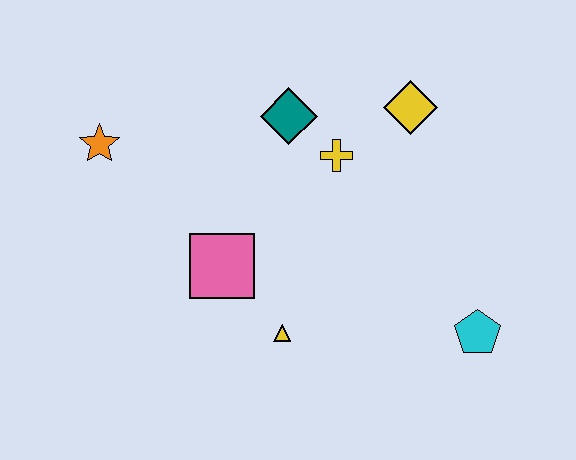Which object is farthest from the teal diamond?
The cyan pentagon is farthest from the teal diamond.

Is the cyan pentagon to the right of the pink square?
Yes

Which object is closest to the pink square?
The yellow triangle is closest to the pink square.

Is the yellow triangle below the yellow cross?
Yes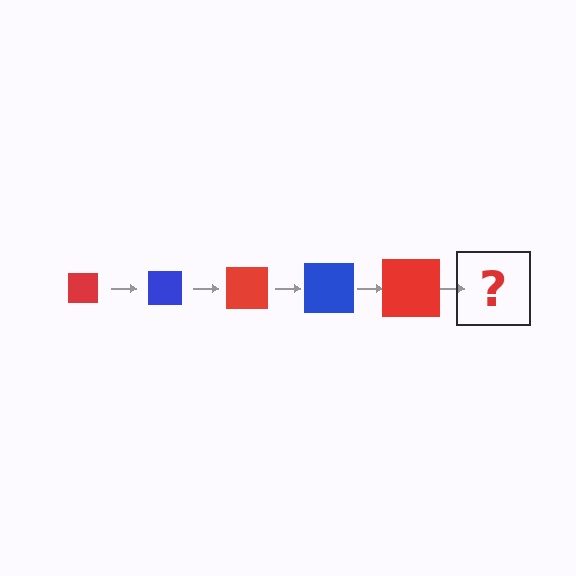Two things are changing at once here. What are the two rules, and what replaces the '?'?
The two rules are that the square grows larger each step and the color cycles through red and blue. The '?' should be a blue square, larger than the previous one.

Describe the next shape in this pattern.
It should be a blue square, larger than the previous one.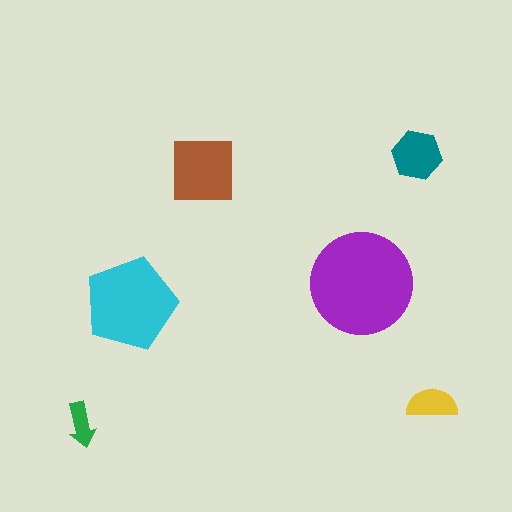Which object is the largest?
The purple circle.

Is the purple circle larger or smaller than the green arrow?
Larger.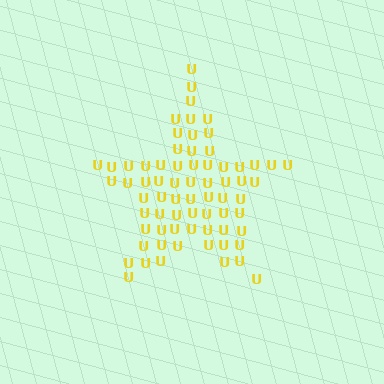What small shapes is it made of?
It is made of small letter U's.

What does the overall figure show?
The overall figure shows a star.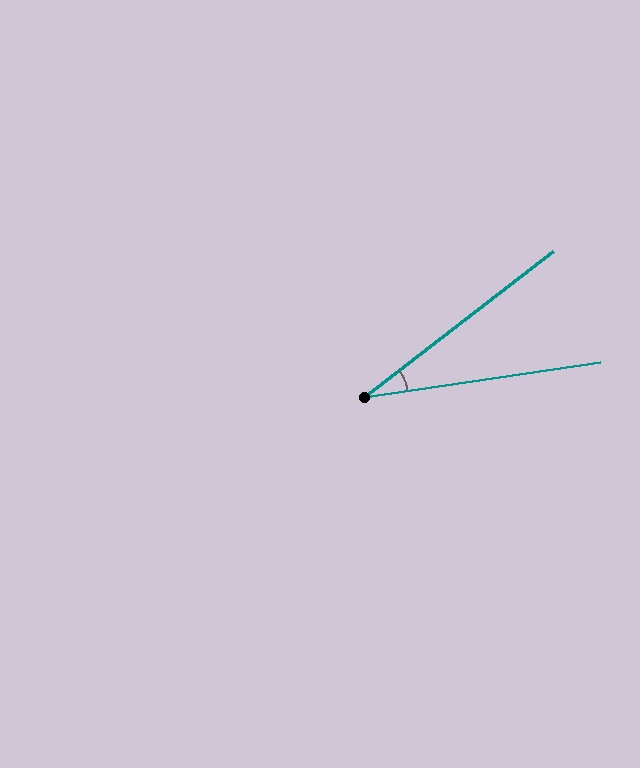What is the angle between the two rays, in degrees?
Approximately 29 degrees.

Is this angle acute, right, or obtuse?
It is acute.